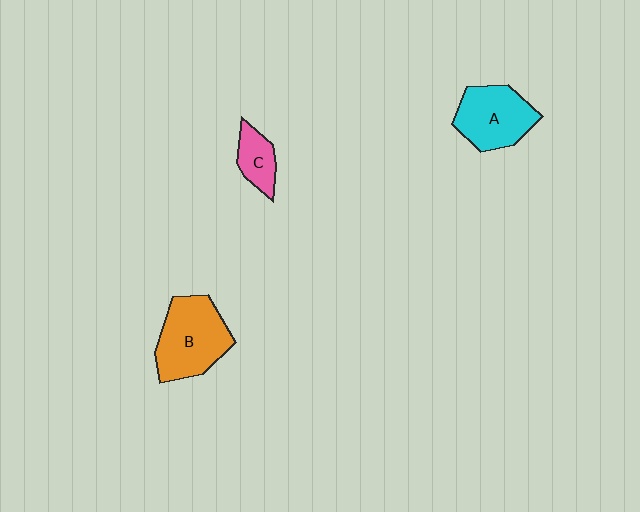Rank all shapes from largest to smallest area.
From largest to smallest: B (orange), A (cyan), C (pink).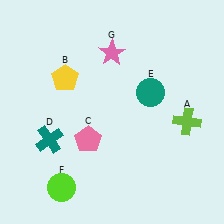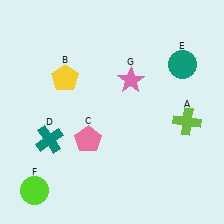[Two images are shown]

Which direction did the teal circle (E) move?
The teal circle (E) moved right.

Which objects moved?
The objects that moved are: the teal circle (E), the lime circle (F), the pink star (G).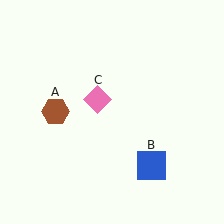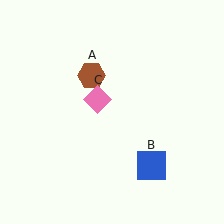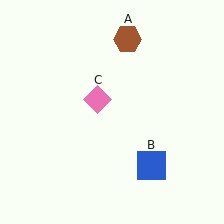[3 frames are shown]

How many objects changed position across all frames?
1 object changed position: brown hexagon (object A).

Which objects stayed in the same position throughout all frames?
Blue square (object B) and pink diamond (object C) remained stationary.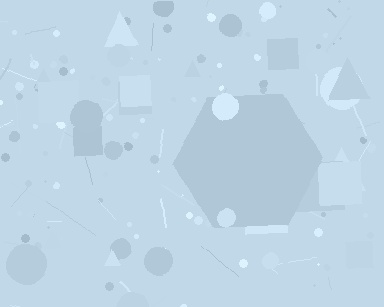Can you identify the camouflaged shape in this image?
The camouflaged shape is a hexagon.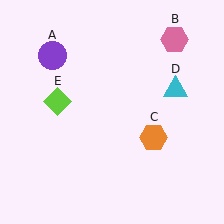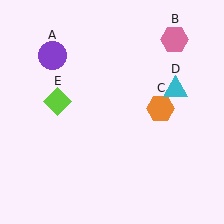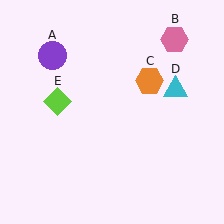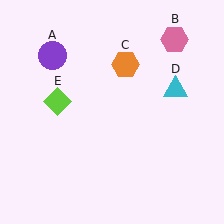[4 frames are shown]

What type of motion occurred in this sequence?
The orange hexagon (object C) rotated counterclockwise around the center of the scene.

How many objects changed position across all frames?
1 object changed position: orange hexagon (object C).